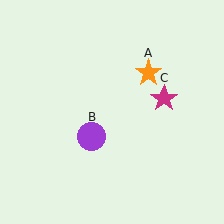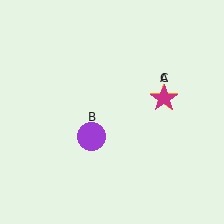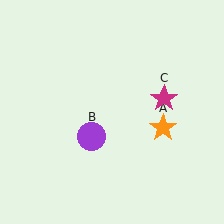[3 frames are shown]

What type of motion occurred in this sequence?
The orange star (object A) rotated clockwise around the center of the scene.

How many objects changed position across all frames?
1 object changed position: orange star (object A).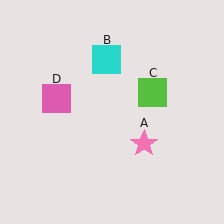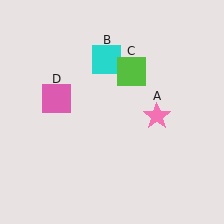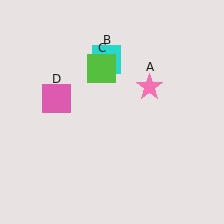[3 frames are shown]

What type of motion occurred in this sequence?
The pink star (object A), lime square (object C) rotated counterclockwise around the center of the scene.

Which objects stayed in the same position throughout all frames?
Cyan square (object B) and pink square (object D) remained stationary.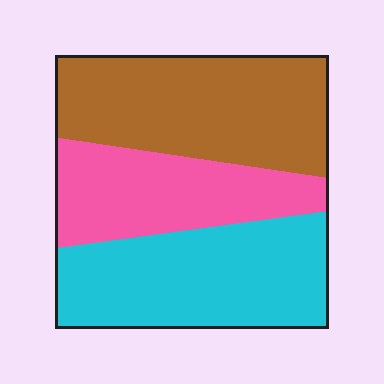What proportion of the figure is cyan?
Cyan takes up about three eighths (3/8) of the figure.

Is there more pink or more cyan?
Cyan.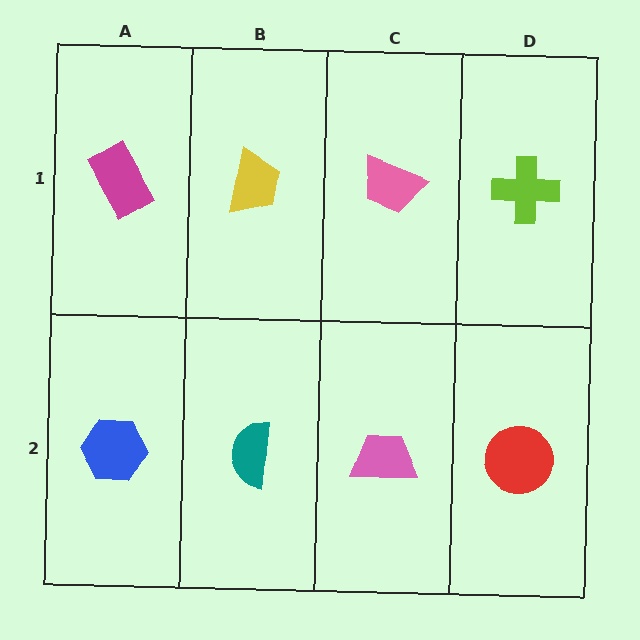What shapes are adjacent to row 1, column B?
A teal semicircle (row 2, column B), a magenta rectangle (row 1, column A), a pink trapezoid (row 1, column C).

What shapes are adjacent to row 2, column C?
A pink trapezoid (row 1, column C), a teal semicircle (row 2, column B), a red circle (row 2, column D).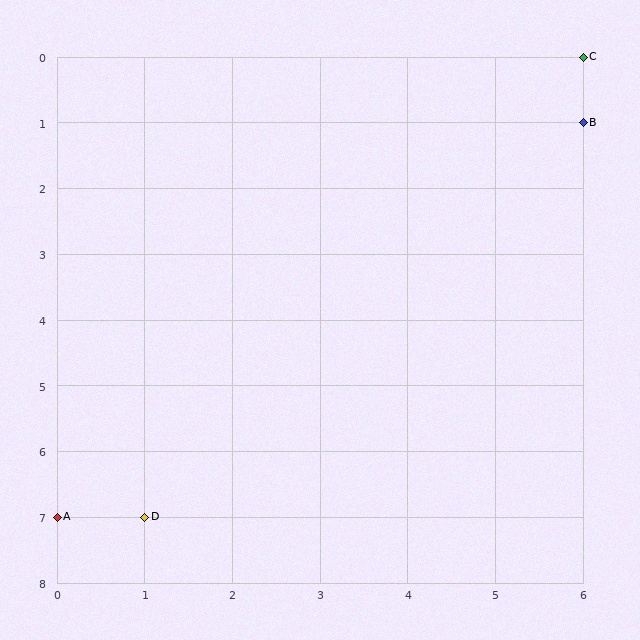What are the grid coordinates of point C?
Point C is at grid coordinates (6, 0).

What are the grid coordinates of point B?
Point B is at grid coordinates (6, 1).